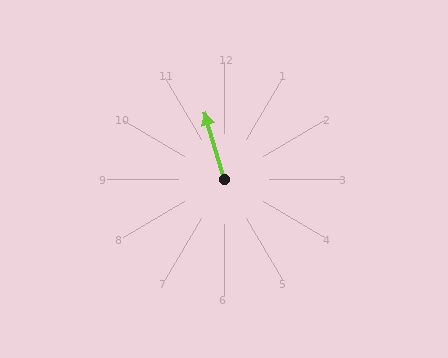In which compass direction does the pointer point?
North.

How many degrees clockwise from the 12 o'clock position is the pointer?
Approximately 344 degrees.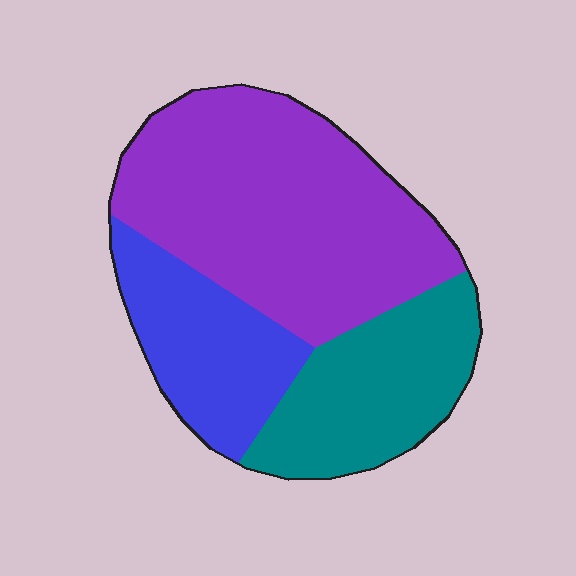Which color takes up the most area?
Purple, at roughly 50%.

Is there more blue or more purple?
Purple.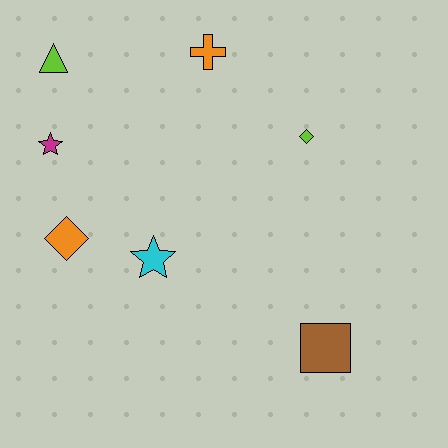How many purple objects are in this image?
There are no purple objects.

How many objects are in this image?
There are 7 objects.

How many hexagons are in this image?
There are no hexagons.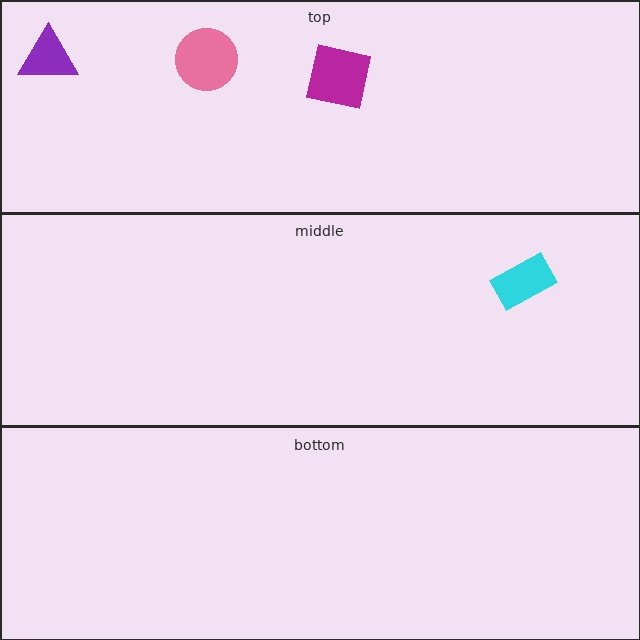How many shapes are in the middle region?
1.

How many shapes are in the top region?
3.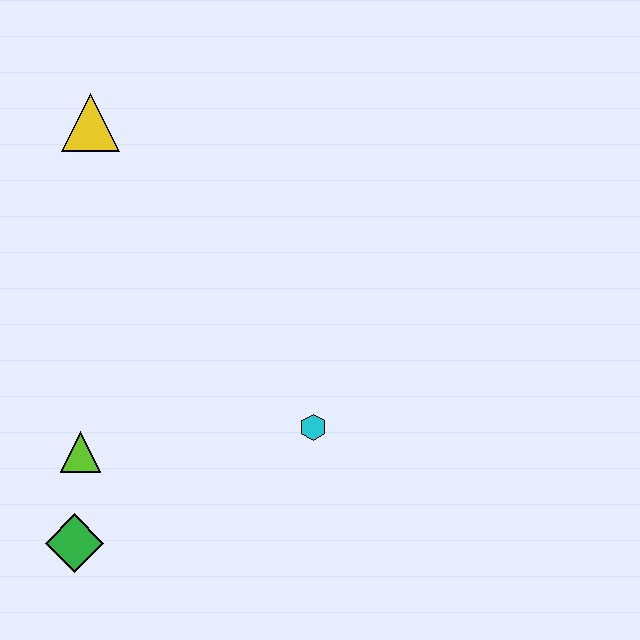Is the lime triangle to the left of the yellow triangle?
Yes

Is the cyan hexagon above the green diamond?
Yes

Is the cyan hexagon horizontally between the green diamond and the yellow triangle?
No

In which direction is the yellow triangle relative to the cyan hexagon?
The yellow triangle is above the cyan hexagon.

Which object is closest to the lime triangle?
The green diamond is closest to the lime triangle.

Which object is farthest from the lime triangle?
The yellow triangle is farthest from the lime triangle.